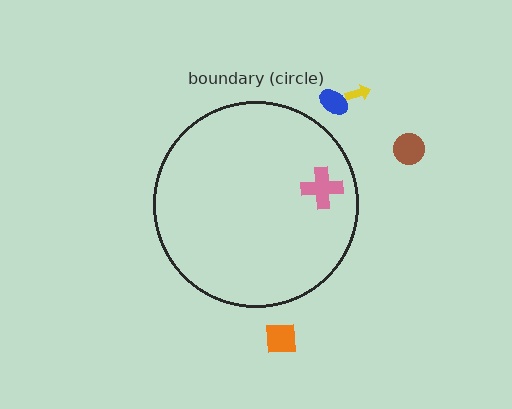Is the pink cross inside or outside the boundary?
Inside.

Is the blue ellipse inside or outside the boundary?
Outside.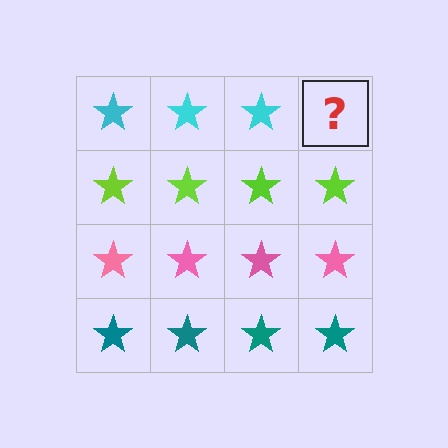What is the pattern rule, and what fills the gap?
The rule is that each row has a consistent color. The gap should be filled with a cyan star.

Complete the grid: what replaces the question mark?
The question mark should be replaced with a cyan star.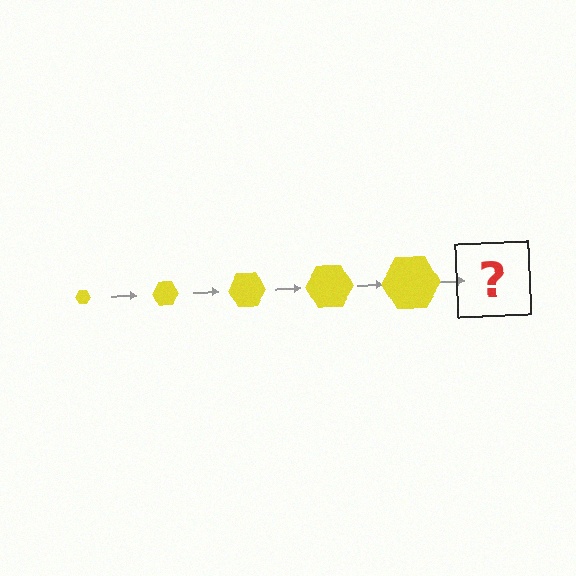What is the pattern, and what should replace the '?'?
The pattern is that the hexagon gets progressively larger each step. The '?' should be a yellow hexagon, larger than the previous one.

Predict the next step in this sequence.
The next step is a yellow hexagon, larger than the previous one.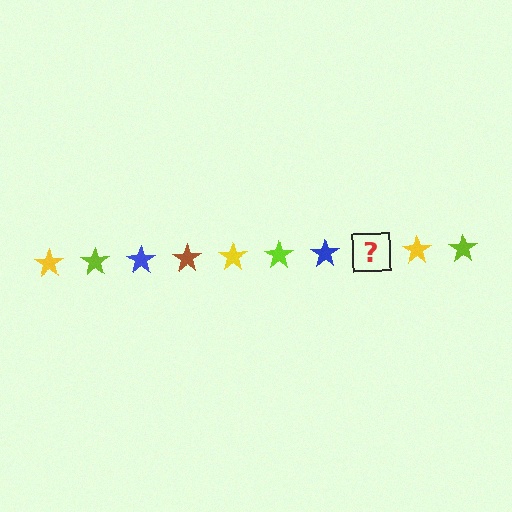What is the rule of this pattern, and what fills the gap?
The rule is that the pattern cycles through yellow, lime, blue, brown stars. The gap should be filled with a brown star.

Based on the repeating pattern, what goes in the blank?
The blank should be a brown star.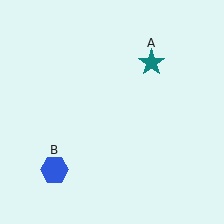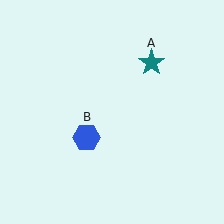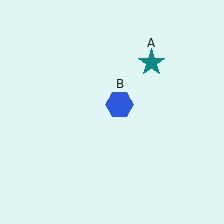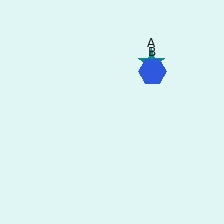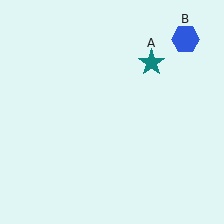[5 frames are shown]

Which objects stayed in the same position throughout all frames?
Teal star (object A) remained stationary.